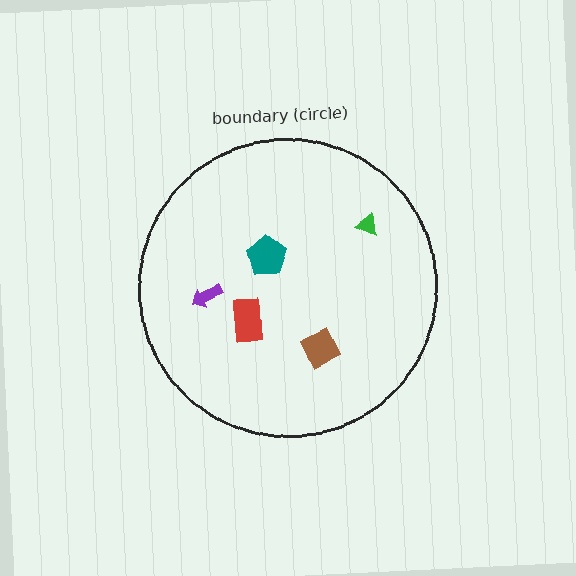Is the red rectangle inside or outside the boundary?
Inside.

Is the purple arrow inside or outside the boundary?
Inside.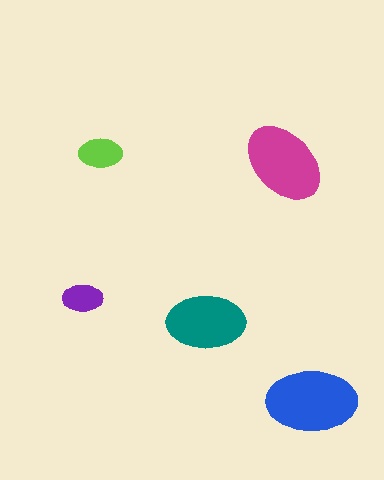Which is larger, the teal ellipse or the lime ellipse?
The teal one.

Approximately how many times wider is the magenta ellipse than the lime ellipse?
About 2 times wider.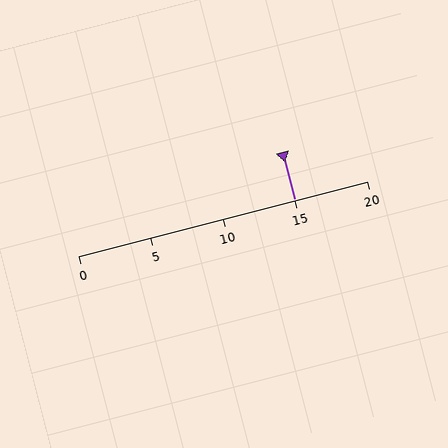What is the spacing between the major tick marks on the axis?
The major ticks are spaced 5 apart.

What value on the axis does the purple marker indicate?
The marker indicates approximately 15.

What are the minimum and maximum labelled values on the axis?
The axis runs from 0 to 20.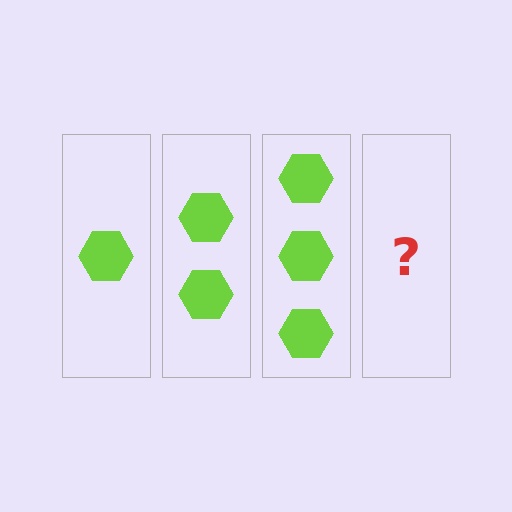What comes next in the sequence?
The next element should be 4 hexagons.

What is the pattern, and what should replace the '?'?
The pattern is that each step adds one more hexagon. The '?' should be 4 hexagons.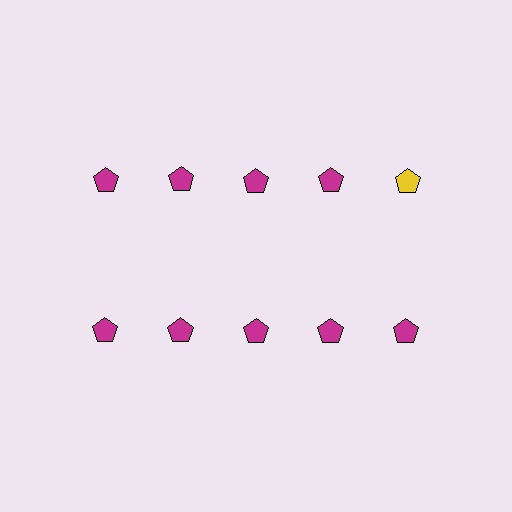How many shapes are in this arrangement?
There are 10 shapes arranged in a grid pattern.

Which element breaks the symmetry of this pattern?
The yellow pentagon in the top row, rightmost column breaks the symmetry. All other shapes are magenta pentagons.